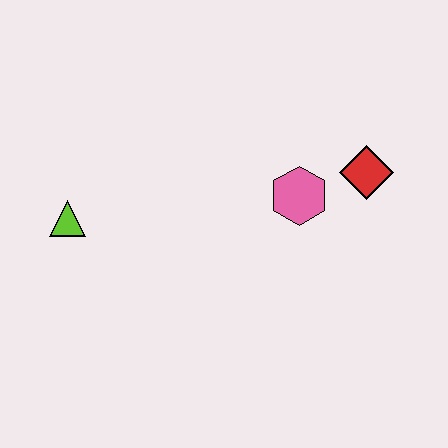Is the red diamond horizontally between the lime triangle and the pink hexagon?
No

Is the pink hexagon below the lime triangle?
No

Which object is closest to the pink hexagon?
The red diamond is closest to the pink hexagon.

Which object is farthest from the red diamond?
The lime triangle is farthest from the red diamond.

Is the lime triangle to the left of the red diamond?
Yes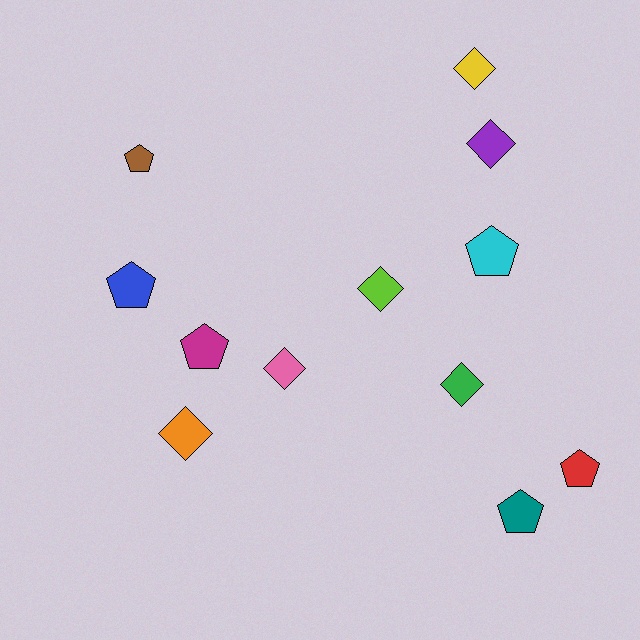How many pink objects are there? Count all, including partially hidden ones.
There is 1 pink object.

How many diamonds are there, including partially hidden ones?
There are 6 diamonds.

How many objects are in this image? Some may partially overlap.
There are 12 objects.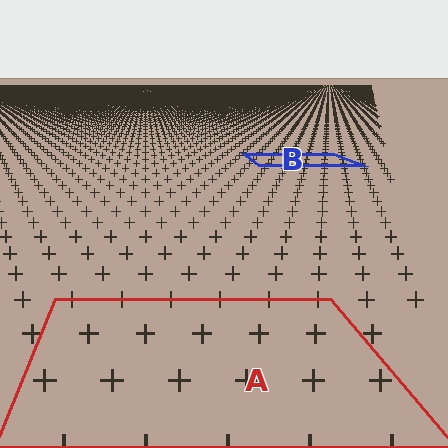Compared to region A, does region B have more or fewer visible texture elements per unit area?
Region B has more texture elements per unit area — they are packed more densely because it is farther away.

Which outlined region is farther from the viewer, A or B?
Region B is farther from the viewer — the texture elements inside it appear smaller and more densely packed.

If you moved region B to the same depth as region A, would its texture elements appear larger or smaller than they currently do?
They would appear larger. At a closer depth, the same texture elements are projected at a bigger on-screen size.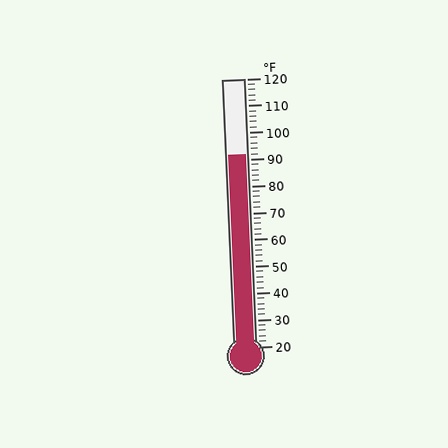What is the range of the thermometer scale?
The thermometer scale ranges from 20°F to 120°F.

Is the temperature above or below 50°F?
The temperature is above 50°F.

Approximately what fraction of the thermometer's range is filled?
The thermometer is filled to approximately 70% of its range.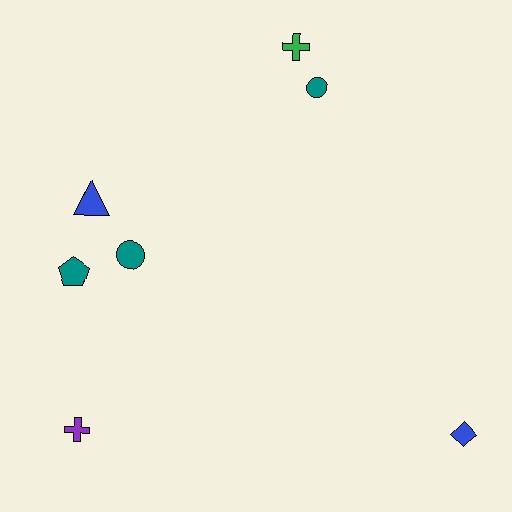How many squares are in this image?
There are no squares.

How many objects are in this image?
There are 7 objects.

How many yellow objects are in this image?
There are no yellow objects.